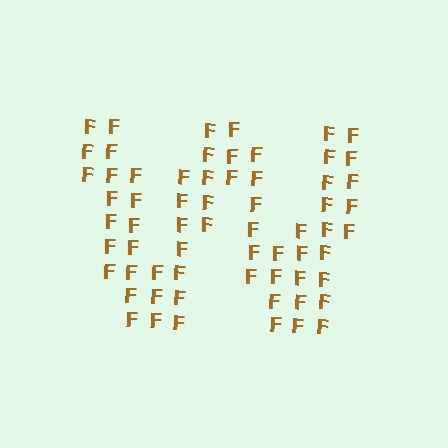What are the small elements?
The small elements are letter F's.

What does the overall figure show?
The overall figure shows the letter W.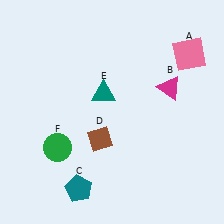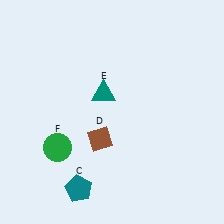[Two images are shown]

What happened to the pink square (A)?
The pink square (A) was removed in Image 2. It was in the top-right area of Image 1.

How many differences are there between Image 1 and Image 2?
There are 2 differences between the two images.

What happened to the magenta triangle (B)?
The magenta triangle (B) was removed in Image 2. It was in the top-right area of Image 1.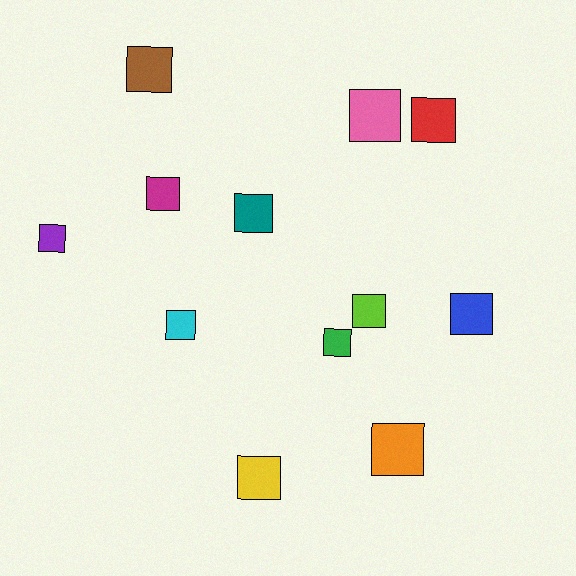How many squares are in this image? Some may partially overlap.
There are 12 squares.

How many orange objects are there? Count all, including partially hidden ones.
There is 1 orange object.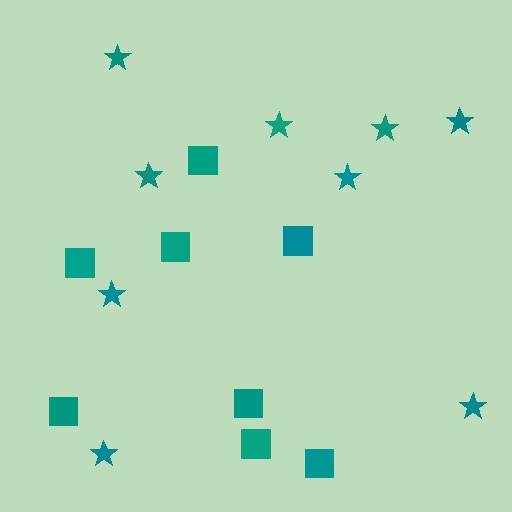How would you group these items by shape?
There are 2 groups: one group of stars (9) and one group of squares (8).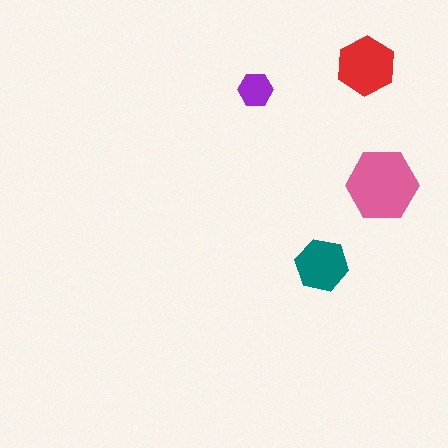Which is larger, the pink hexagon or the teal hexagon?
The pink one.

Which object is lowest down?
The teal hexagon is bottommost.